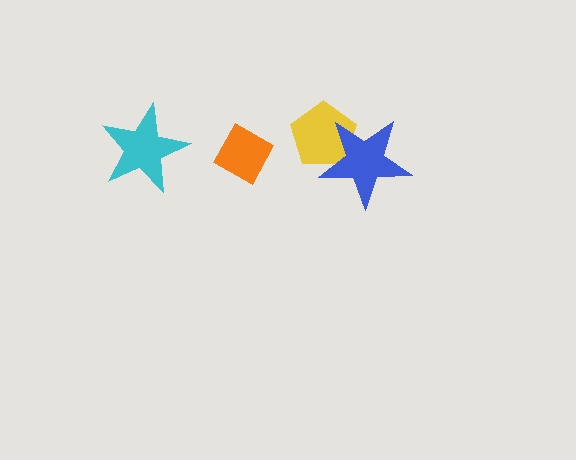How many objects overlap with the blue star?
1 object overlaps with the blue star.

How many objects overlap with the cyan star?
0 objects overlap with the cyan star.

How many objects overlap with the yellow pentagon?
1 object overlaps with the yellow pentagon.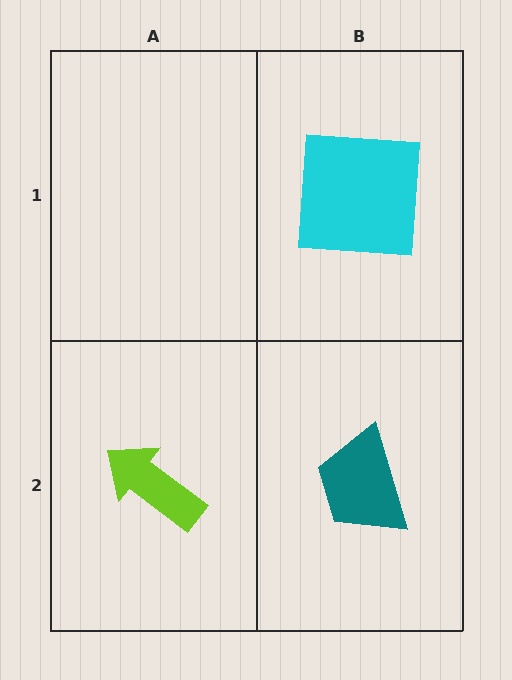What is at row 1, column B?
A cyan square.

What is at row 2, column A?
A lime arrow.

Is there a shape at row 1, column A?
No, that cell is empty.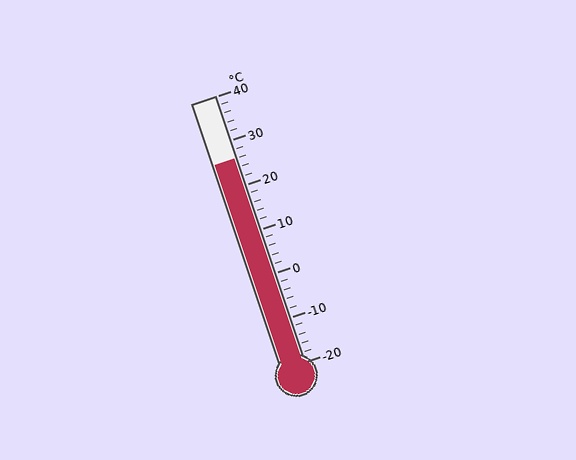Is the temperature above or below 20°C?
The temperature is above 20°C.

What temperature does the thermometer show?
The thermometer shows approximately 26°C.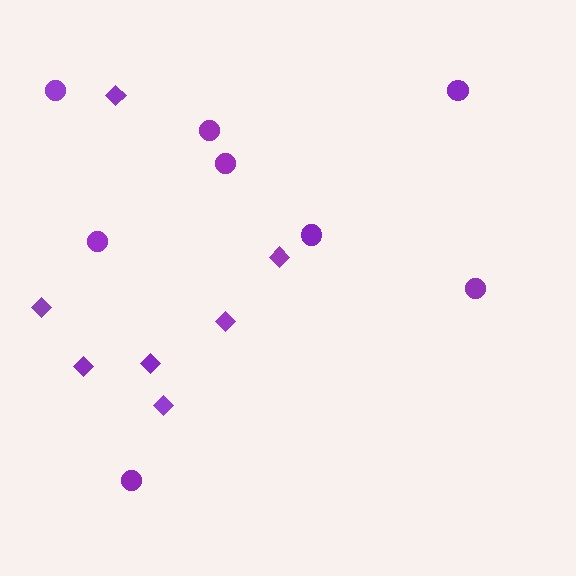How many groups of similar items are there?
There are 2 groups: one group of diamonds (7) and one group of circles (8).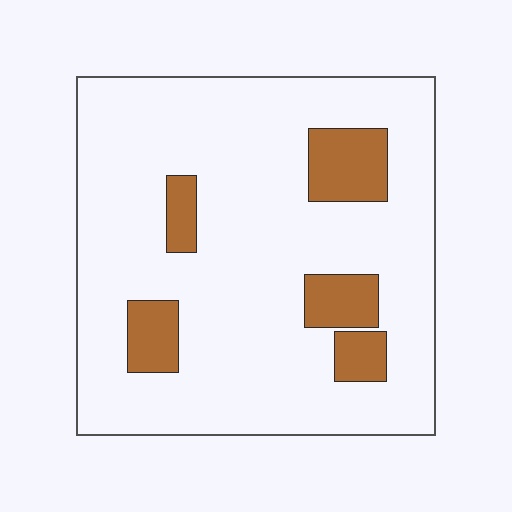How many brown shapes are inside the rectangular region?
5.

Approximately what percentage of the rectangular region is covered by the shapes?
Approximately 15%.